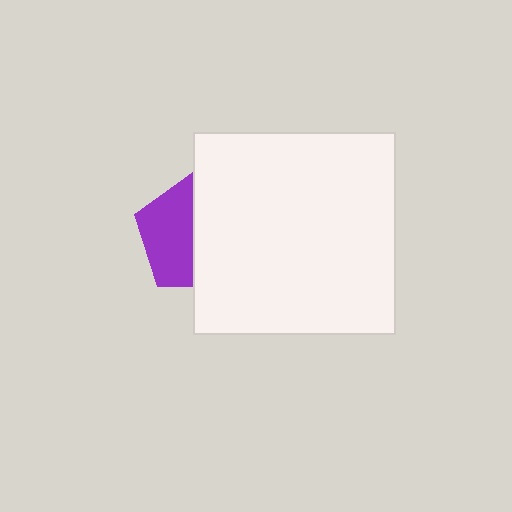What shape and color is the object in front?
The object in front is a white square.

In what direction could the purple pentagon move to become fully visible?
The purple pentagon could move left. That would shift it out from behind the white square entirely.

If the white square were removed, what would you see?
You would see the complete purple pentagon.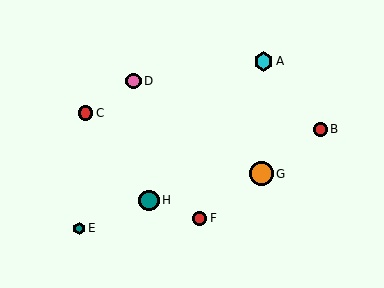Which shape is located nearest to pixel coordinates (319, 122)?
The red circle (labeled B) at (320, 129) is nearest to that location.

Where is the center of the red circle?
The center of the red circle is at (320, 129).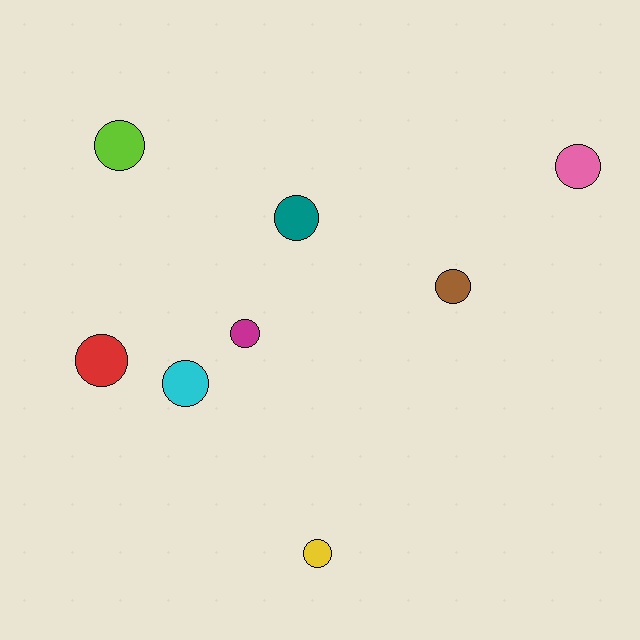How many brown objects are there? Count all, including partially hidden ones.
There is 1 brown object.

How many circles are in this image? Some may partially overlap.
There are 8 circles.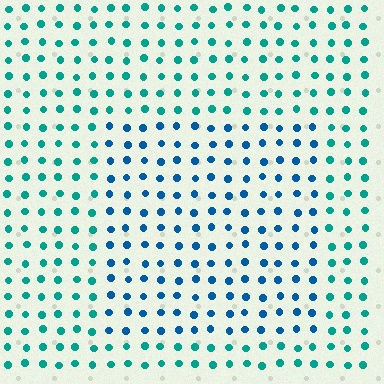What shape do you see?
I see a rectangle.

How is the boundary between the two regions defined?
The boundary is defined purely by a slight shift in hue (about 34 degrees). Spacing, size, and orientation are identical on both sides.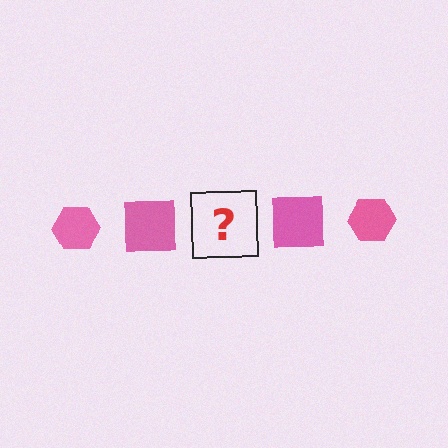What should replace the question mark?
The question mark should be replaced with a pink hexagon.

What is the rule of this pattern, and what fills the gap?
The rule is that the pattern cycles through hexagon, square shapes in pink. The gap should be filled with a pink hexagon.